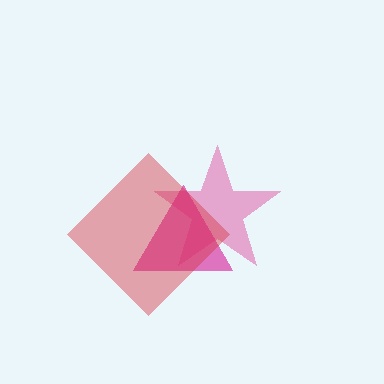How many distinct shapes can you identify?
There are 3 distinct shapes: a pink star, a magenta triangle, a red diamond.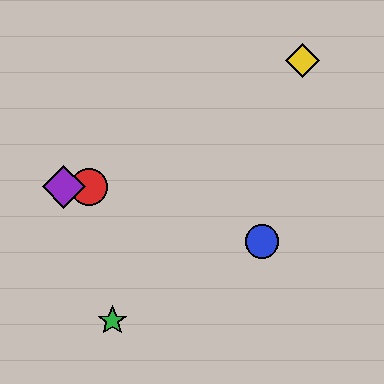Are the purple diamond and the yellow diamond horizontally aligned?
No, the purple diamond is at y≈187 and the yellow diamond is at y≈61.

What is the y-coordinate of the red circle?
The red circle is at y≈187.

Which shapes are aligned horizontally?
The red circle, the purple diamond are aligned horizontally.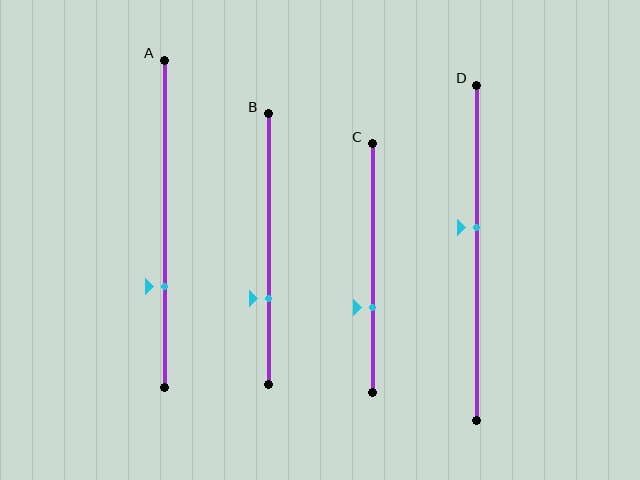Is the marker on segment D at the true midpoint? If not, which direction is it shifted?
No, the marker on segment D is shifted upward by about 8% of the segment length.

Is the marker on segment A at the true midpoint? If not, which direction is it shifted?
No, the marker on segment A is shifted downward by about 19% of the segment length.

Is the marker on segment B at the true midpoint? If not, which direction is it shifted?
No, the marker on segment B is shifted downward by about 18% of the segment length.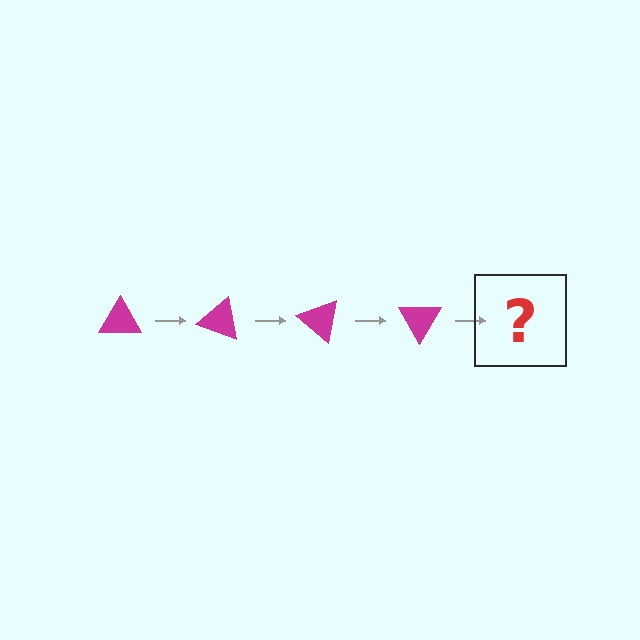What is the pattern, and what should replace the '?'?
The pattern is that the triangle rotates 20 degrees each step. The '?' should be a magenta triangle rotated 80 degrees.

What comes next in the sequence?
The next element should be a magenta triangle rotated 80 degrees.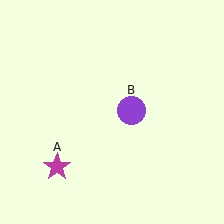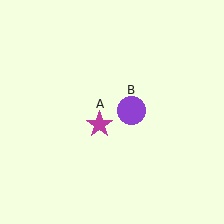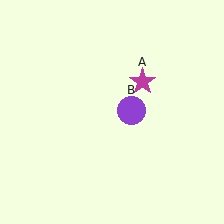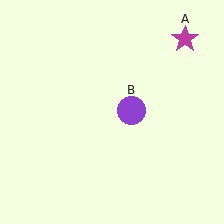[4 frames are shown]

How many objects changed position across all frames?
1 object changed position: magenta star (object A).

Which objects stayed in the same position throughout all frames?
Purple circle (object B) remained stationary.